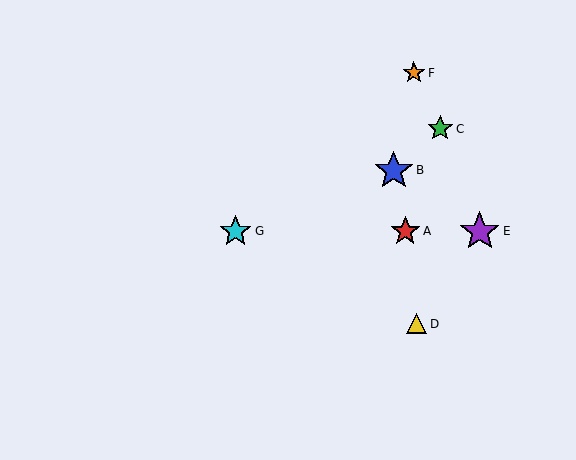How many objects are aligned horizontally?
3 objects (A, E, G) are aligned horizontally.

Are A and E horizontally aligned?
Yes, both are at y≈231.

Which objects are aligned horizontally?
Objects A, E, G are aligned horizontally.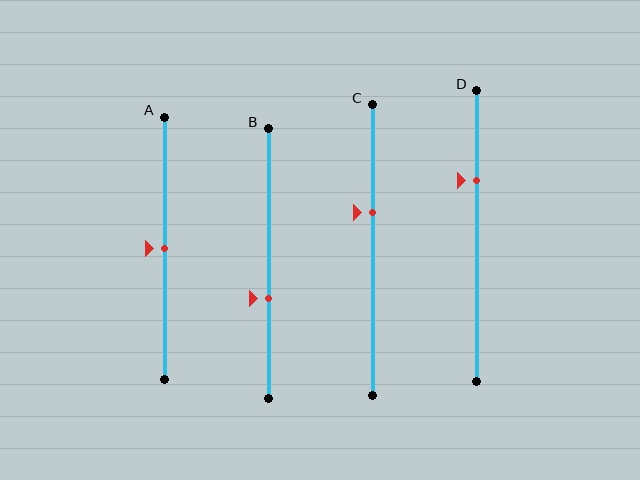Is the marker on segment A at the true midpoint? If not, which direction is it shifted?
Yes, the marker on segment A is at the true midpoint.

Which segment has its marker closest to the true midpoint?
Segment A has its marker closest to the true midpoint.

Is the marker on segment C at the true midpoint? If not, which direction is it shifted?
No, the marker on segment C is shifted upward by about 13% of the segment length.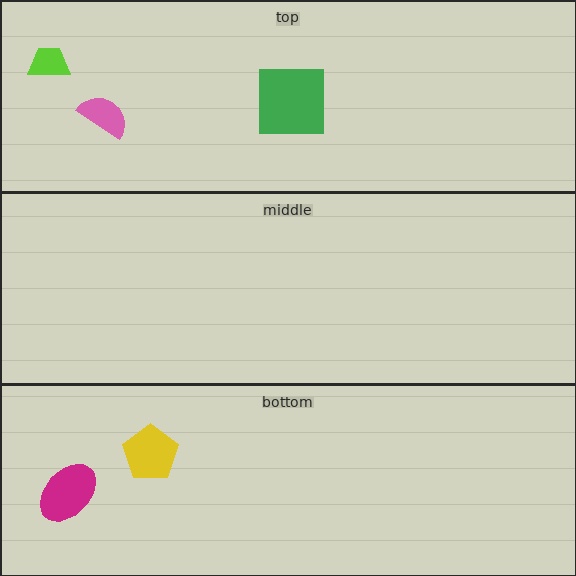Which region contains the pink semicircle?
The top region.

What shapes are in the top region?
The green square, the pink semicircle, the lime trapezoid.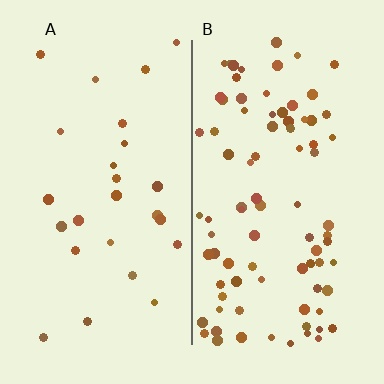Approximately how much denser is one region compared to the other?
Approximately 3.5× — region B over region A.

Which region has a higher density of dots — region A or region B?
B (the right).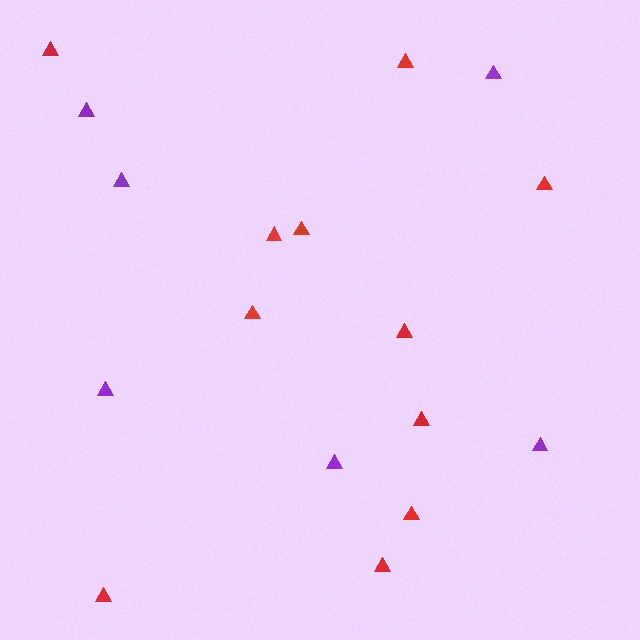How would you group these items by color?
There are 2 groups: one group of purple triangles (6) and one group of red triangles (11).